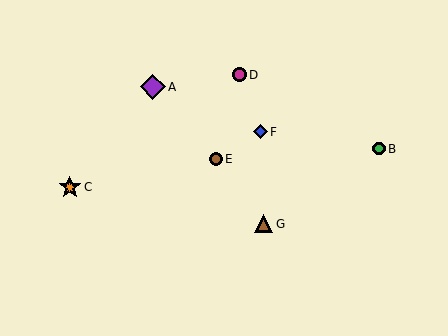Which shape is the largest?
The purple diamond (labeled A) is the largest.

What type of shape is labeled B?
Shape B is a green circle.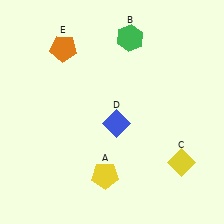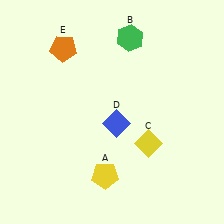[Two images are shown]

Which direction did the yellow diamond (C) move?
The yellow diamond (C) moved left.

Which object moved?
The yellow diamond (C) moved left.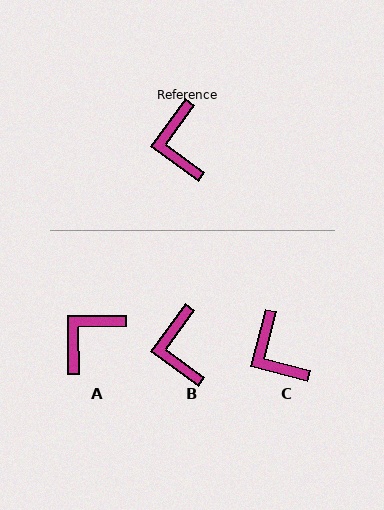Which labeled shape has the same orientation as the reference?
B.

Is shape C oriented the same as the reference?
No, it is off by about 22 degrees.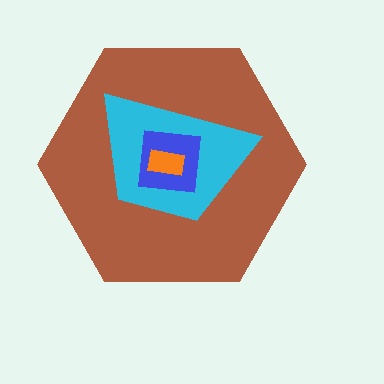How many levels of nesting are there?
4.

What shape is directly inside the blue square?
The orange rectangle.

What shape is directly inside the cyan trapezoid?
The blue square.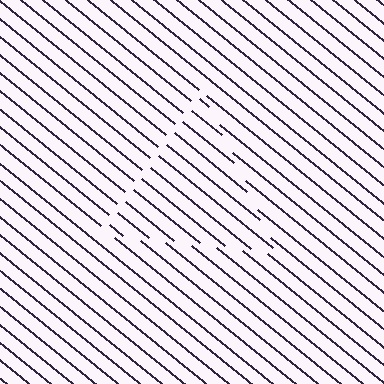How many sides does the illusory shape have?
3 sides — the line-ends trace a triangle.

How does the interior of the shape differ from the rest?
The interior of the shape contains the same grating, shifted by half a period — the contour is defined by the phase discontinuity where line-ends from the inner and outer gratings abut.